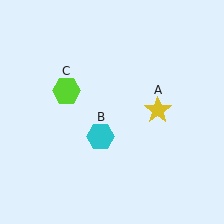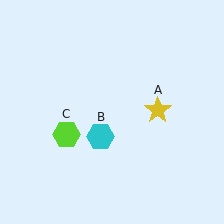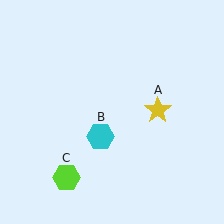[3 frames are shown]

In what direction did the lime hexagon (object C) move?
The lime hexagon (object C) moved down.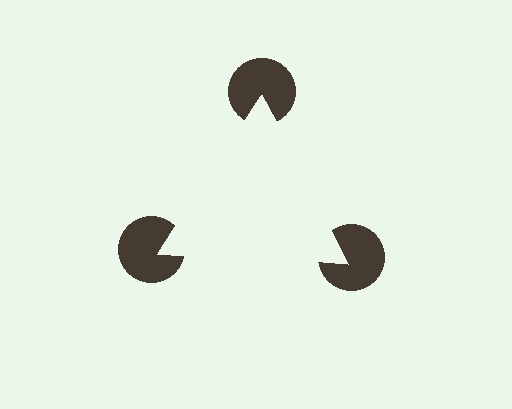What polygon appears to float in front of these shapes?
An illusory triangle — its edges are inferred from the aligned wedge cuts in the pac-man discs, not physically drawn.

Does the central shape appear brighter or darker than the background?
It typically appears slightly brighter than the background, even though no actual brightness change is drawn.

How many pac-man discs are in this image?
There are 3 — one at each vertex of the illusory triangle.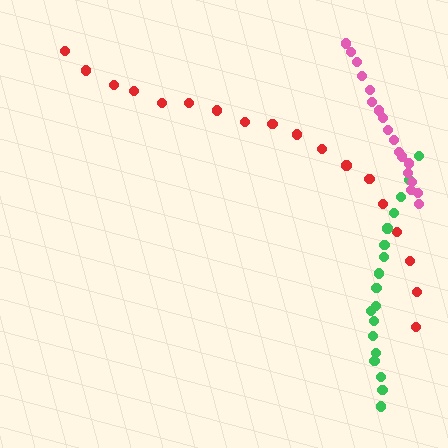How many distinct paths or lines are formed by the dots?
There are 3 distinct paths.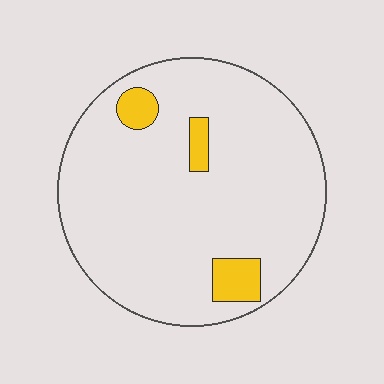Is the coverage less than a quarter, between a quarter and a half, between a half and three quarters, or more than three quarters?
Less than a quarter.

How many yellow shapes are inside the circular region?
3.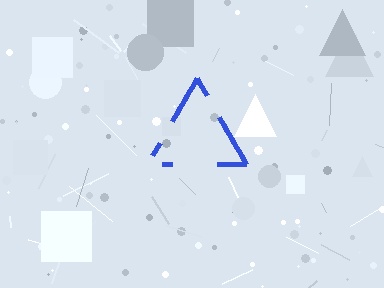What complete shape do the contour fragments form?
The contour fragments form a triangle.